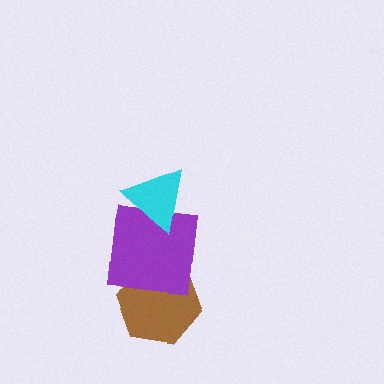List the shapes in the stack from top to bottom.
From top to bottom: the cyan triangle, the purple square, the brown hexagon.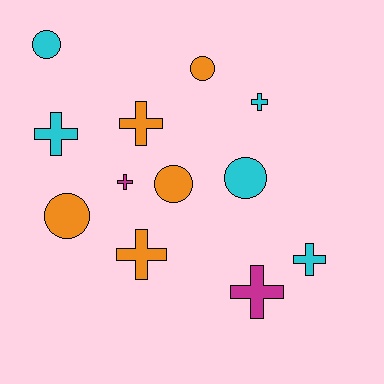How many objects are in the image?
There are 12 objects.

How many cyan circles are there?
There are 2 cyan circles.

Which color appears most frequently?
Orange, with 5 objects.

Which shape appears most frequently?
Cross, with 7 objects.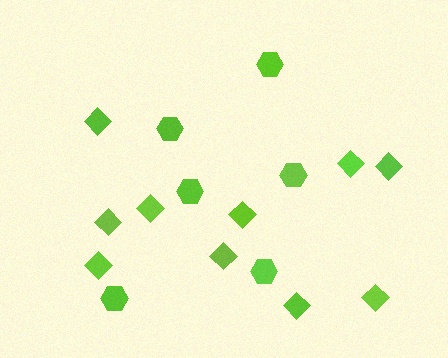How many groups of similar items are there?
There are 2 groups: one group of hexagons (6) and one group of diamonds (10).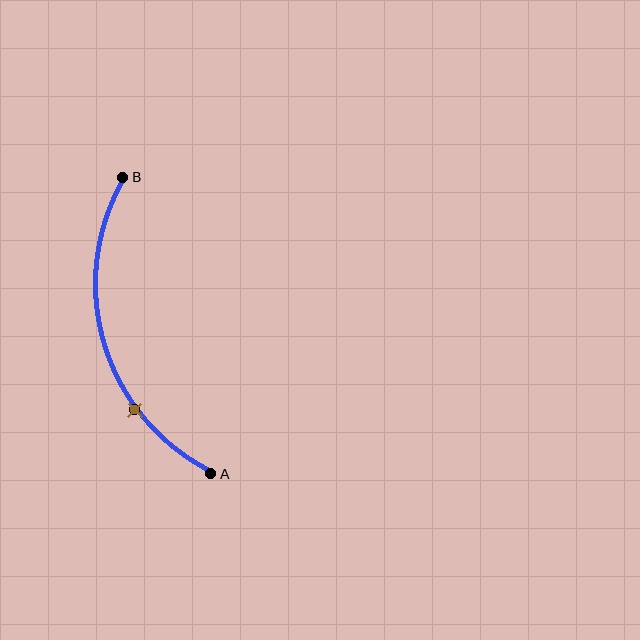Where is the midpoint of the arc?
The arc midpoint is the point on the curve farthest from the straight line joining A and B. It sits to the left of that line.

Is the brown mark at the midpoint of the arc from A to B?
No. The brown mark lies on the arc but is closer to endpoint A. The arc midpoint would be at the point on the curve equidistant along the arc from both A and B.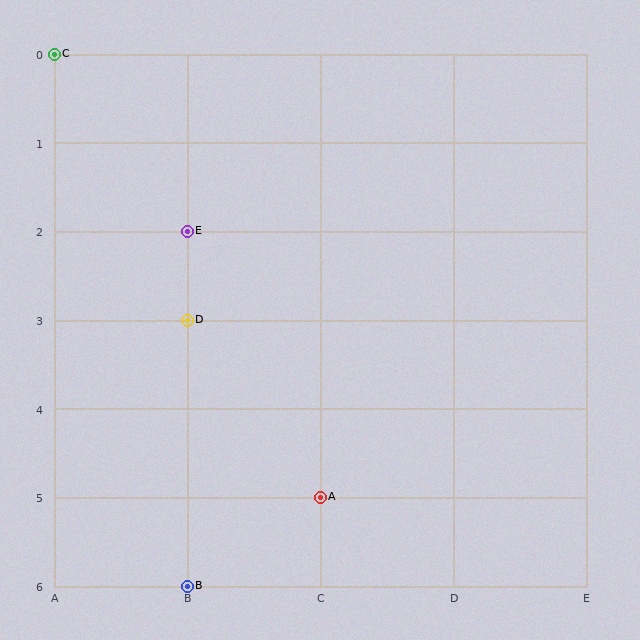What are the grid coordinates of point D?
Point D is at grid coordinates (B, 3).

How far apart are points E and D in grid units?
Points E and D are 1 row apart.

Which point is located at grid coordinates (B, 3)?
Point D is at (B, 3).